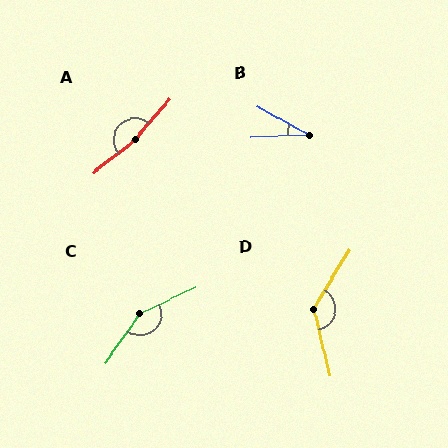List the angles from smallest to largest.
B (32°), D (135°), C (150°), A (169°).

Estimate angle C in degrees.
Approximately 150 degrees.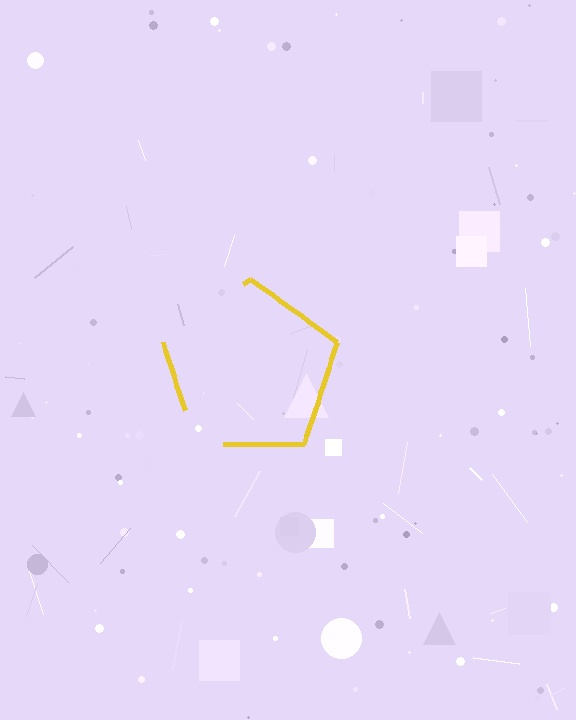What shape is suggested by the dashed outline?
The dashed outline suggests a pentagon.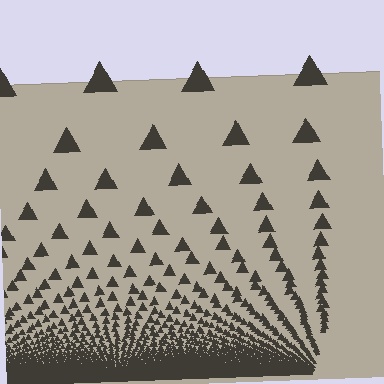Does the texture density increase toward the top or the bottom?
Density increases toward the bottom.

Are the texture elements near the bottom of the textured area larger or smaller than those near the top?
Smaller. The gradient is inverted — elements near the bottom are smaller and denser.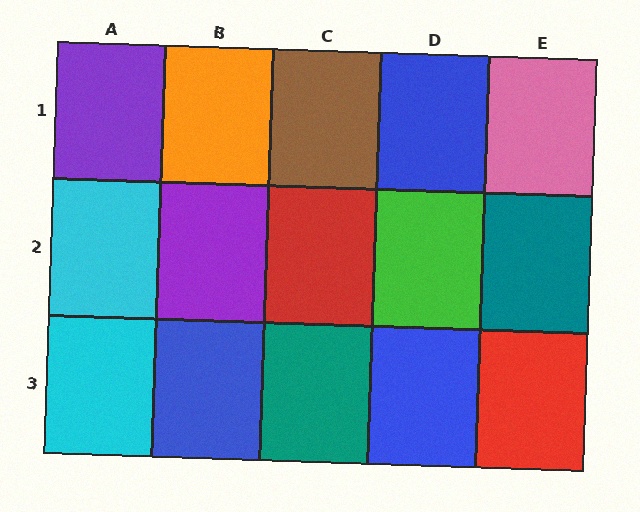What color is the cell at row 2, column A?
Cyan.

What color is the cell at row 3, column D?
Blue.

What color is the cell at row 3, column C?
Teal.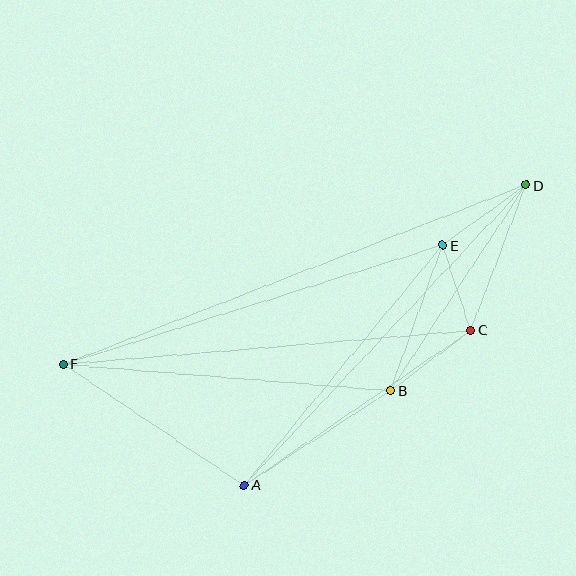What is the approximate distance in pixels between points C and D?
The distance between C and D is approximately 155 pixels.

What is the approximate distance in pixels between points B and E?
The distance between B and E is approximately 155 pixels.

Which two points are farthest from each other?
Points D and F are farthest from each other.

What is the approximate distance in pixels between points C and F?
The distance between C and F is approximately 409 pixels.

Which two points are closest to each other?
Points C and E are closest to each other.